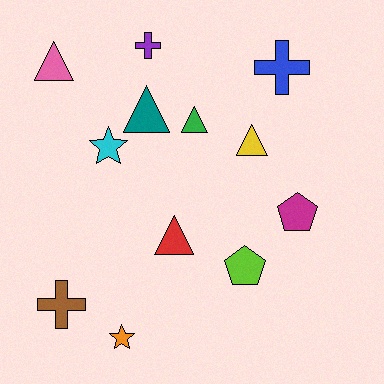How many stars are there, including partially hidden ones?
There are 2 stars.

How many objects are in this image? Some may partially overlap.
There are 12 objects.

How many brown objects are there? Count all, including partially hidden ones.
There is 1 brown object.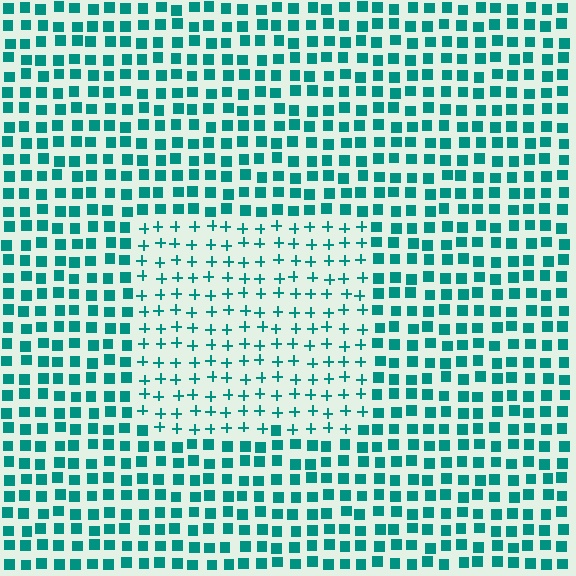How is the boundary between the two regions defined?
The boundary is defined by a change in element shape: plus signs inside vs. squares outside. All elements share the same color and spacing.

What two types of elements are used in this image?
The image uses plus signs inside the rectangle region and squares outside it.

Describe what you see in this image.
The image is filled with small teal elements arranged in a uniform grid. A rectangle-shaped region contains plus signs, while the surrounding area contains squares. The boundary is defined purely by the change in element shape.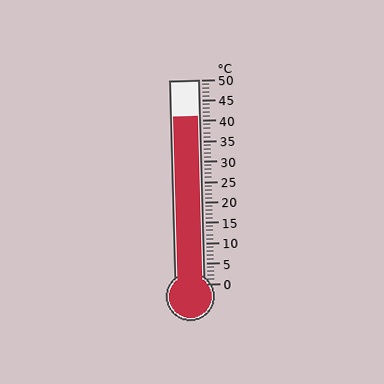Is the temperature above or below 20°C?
The temperature is above 20°C.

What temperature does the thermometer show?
The thermometer shows approximately 41°C.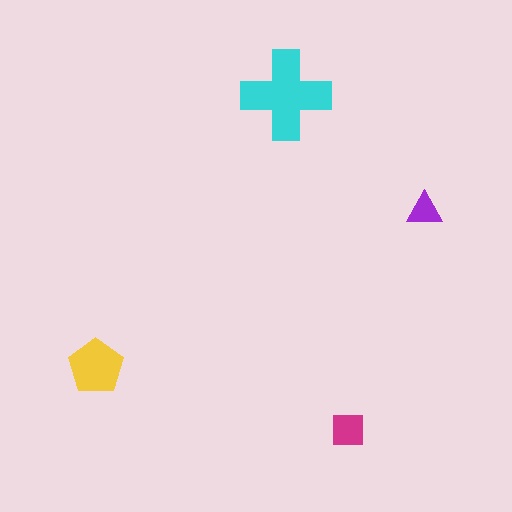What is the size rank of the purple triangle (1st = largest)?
4th.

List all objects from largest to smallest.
The cyan cross, the yellow pentagon, the magenta square, the purple triangle.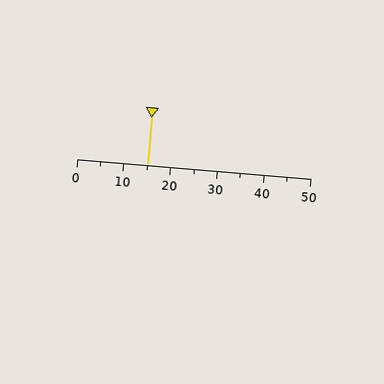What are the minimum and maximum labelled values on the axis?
The axis runs from 0 to 50.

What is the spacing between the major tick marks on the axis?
The major ticks are spaced 10 apart.